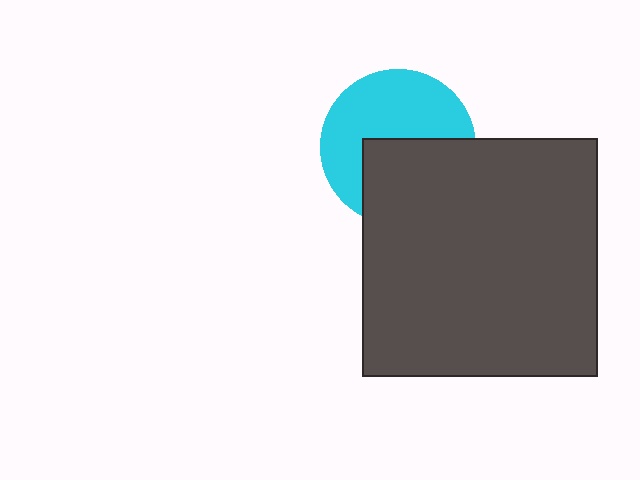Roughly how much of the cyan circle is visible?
About half of it is visible (roughly 55%).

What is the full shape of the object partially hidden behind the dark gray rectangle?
The partially hidden object is a cyan circle.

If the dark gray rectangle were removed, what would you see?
You would see the complete cyan circle.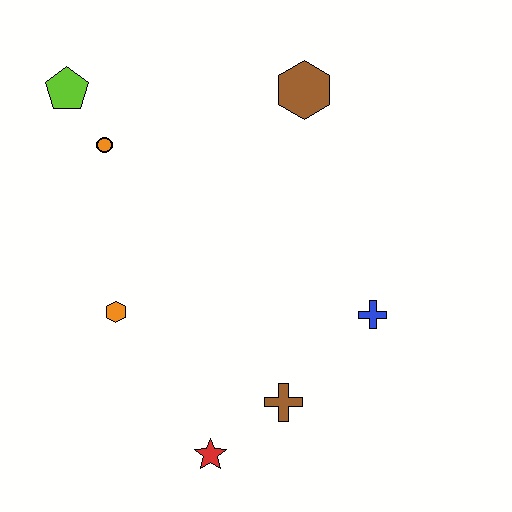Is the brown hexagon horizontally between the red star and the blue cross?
Yes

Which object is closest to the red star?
The brown cross is closest to the red star.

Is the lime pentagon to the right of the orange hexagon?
No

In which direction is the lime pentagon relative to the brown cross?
The lime pentagon is above the brown cross.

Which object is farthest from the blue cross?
The lime pentagon is farthest from the blue cross.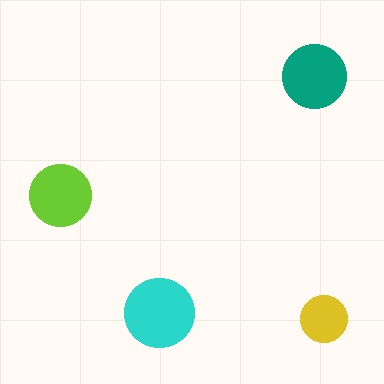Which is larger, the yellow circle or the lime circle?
The lime one.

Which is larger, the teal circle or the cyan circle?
The cyan one.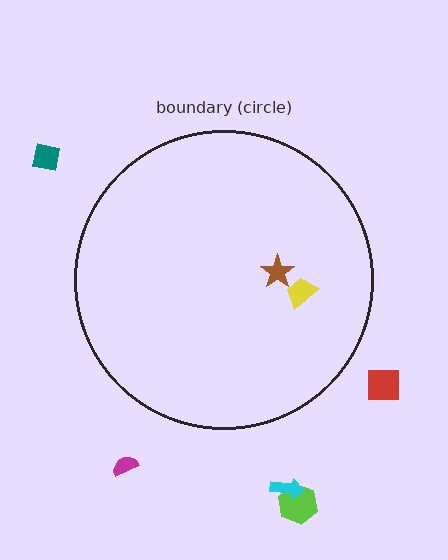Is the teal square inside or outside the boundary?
Outside.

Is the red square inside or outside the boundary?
Outside.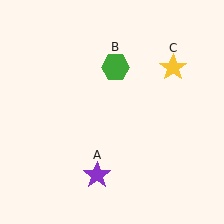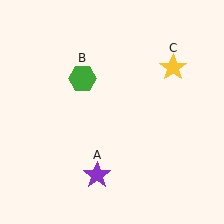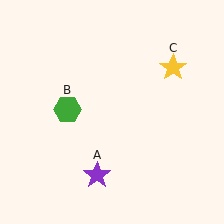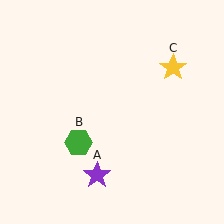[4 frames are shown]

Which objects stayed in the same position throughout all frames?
Purple star (object A) and yellow star (object C) remained stationary.